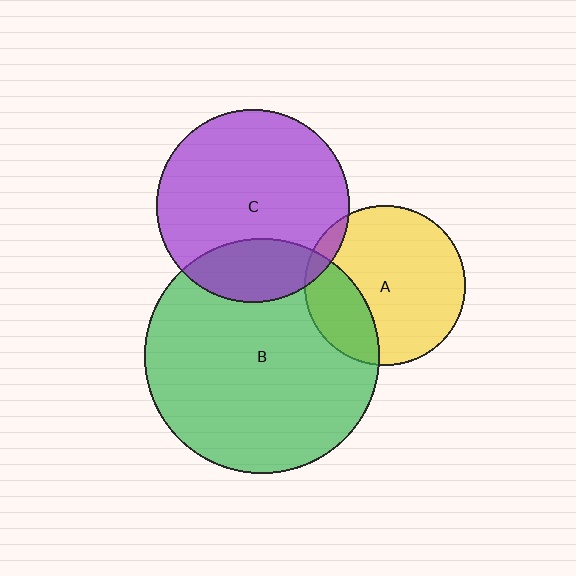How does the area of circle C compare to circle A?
Approximately 1.4 times.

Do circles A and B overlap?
Yes.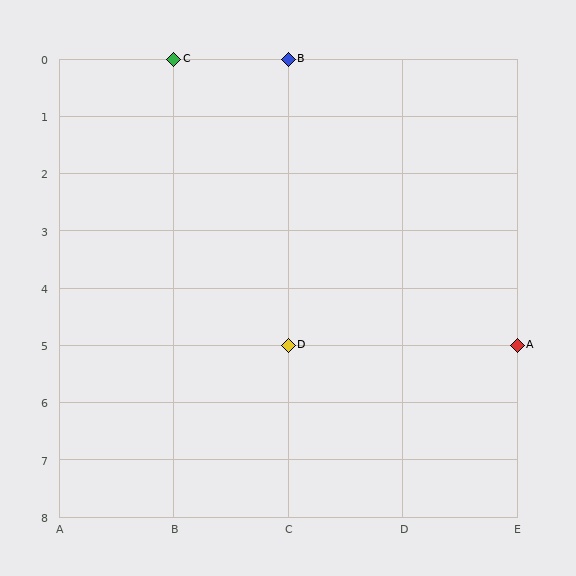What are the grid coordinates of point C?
Point C is at grid coordinates (B, 0).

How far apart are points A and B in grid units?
Points A and B are 2 columns and 5 rows apart (about 5.4 grid units diagonally).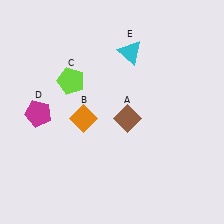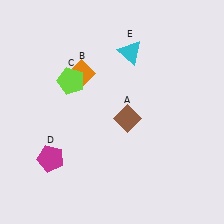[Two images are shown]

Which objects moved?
The objects that moved are: the orange diamond (B), the magenta pentagon (D).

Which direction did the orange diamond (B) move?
The orange diamond (B) moved up.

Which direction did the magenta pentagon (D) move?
The magenta pentagon (D) moved down.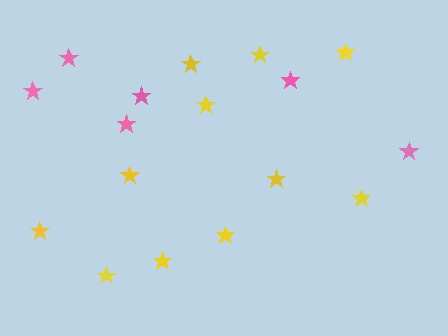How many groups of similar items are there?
There are 2 groups: one group of pink stars (6) and one group of yellow stars (11).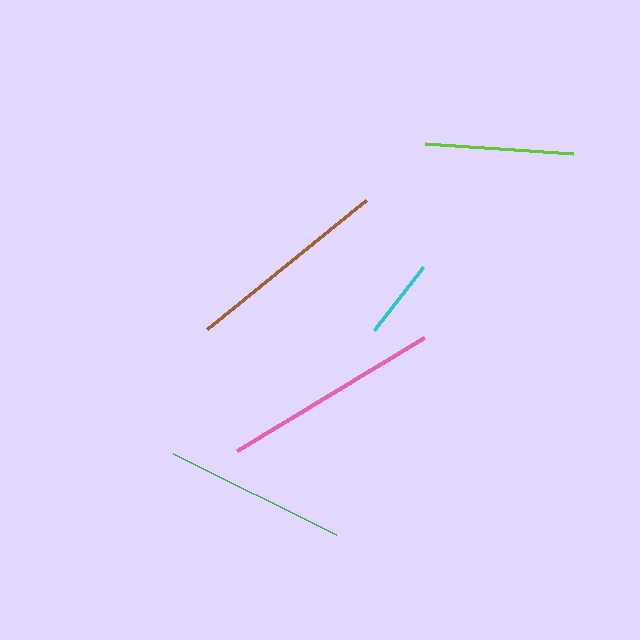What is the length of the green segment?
The green segment is approximately 182 pixels long.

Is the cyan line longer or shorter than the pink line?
The pink line is longer than the cyan line.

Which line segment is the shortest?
The cyan line is the shortest at approximately 79 pixels.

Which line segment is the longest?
The pink line is the longest at approximately 218 pixels.